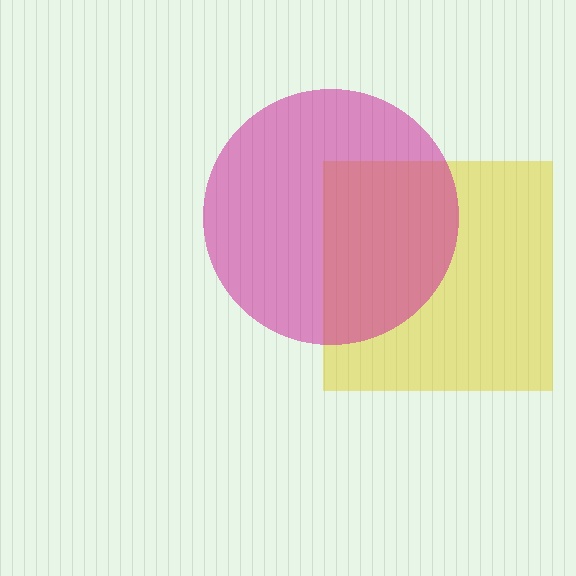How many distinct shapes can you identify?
There are 2 distinct shapes: a yellow square, a magenta circle.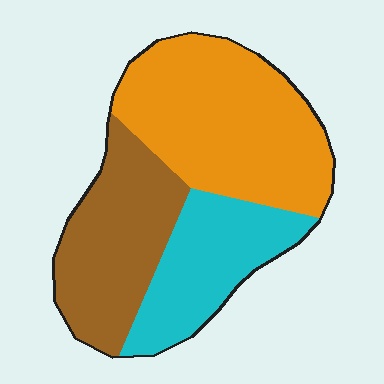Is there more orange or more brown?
Orange.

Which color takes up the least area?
Cyan, at roughly 25%.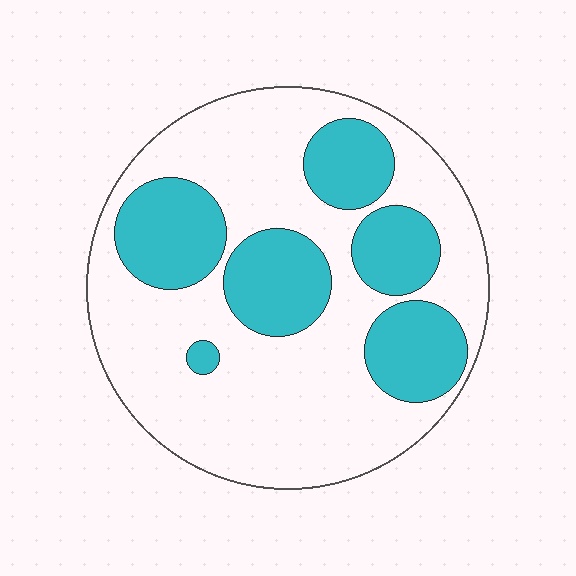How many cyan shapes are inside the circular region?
6.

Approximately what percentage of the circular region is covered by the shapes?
Approximately 35%.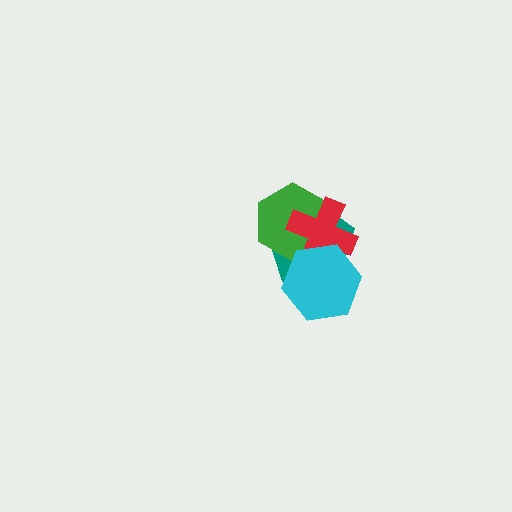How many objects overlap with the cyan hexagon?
3 objects overlap with the cyan hexagon.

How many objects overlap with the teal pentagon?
3 objects overlap with the teal pentagon.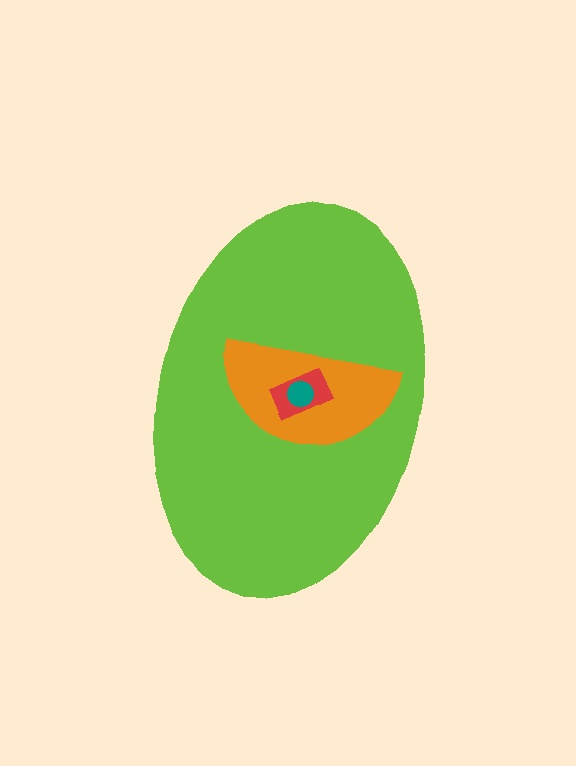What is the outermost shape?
The lime ellipse.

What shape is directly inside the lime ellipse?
The orange semicircle.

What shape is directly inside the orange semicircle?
The red rectangle.